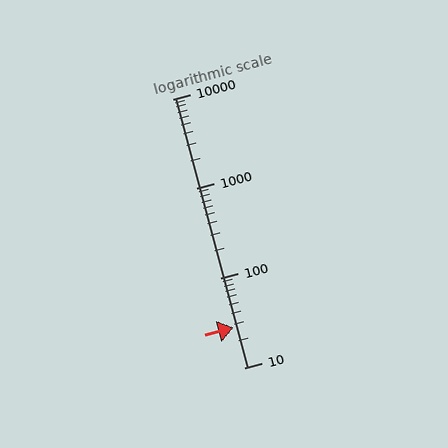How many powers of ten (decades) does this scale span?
The scale spans 3 decades, from 10 to 10000.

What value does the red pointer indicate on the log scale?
The pointer indicates approximately 28.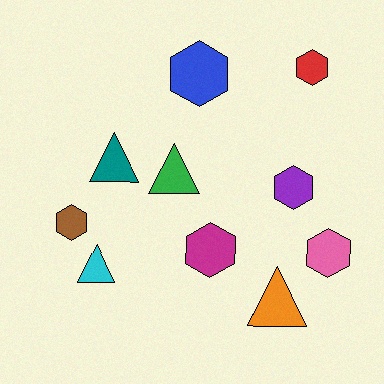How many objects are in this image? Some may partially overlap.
There are 10 objects.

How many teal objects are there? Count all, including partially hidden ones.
There is 1 teal object.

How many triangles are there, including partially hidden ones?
There are 4 triangles.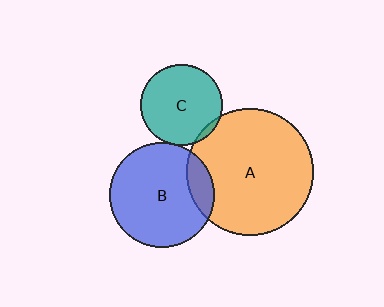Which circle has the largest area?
Circle A (orange).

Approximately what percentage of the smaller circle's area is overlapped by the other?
Approximately 15%.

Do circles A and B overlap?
Yes.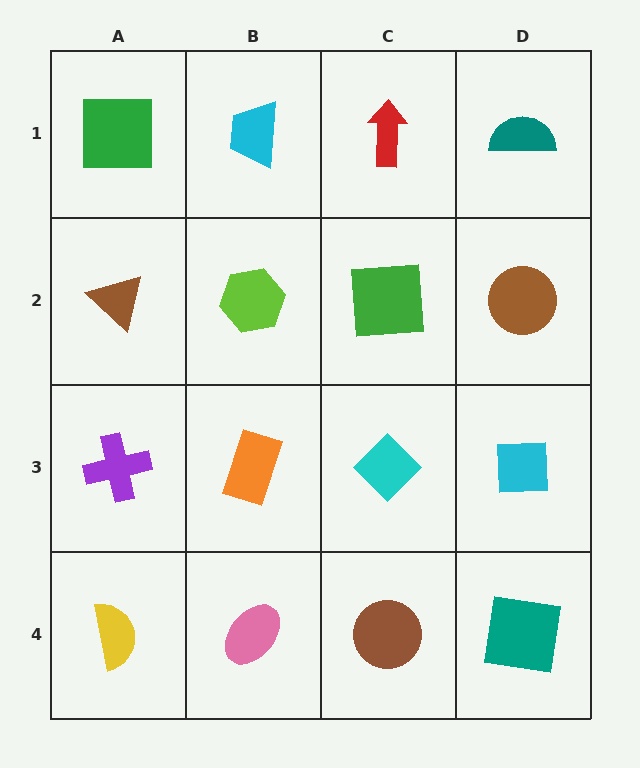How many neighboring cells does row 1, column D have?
2.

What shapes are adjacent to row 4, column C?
A cyan diamond (row 3, column C), a pink ellipse (row 4, column B), a teal square (row 4, column D).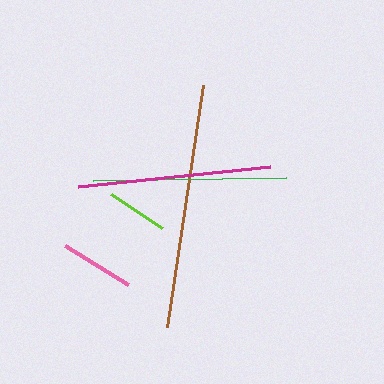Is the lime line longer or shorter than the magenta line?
The magenta line is longer than the lime line.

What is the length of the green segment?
The green segment is approximately 194 pixels long.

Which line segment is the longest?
The brown line is the longest at approximately 245 pixels.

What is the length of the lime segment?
The lime segment is approximately 62 pixels long.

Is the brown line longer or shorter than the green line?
The brown line is longer than the green line.